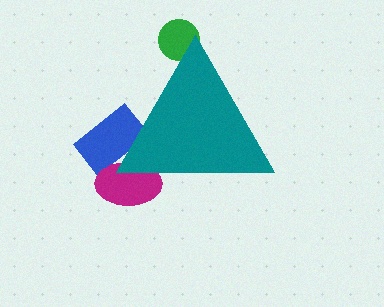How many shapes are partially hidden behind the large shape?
3 shapes are partially hidden.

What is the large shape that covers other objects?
A teal triangle.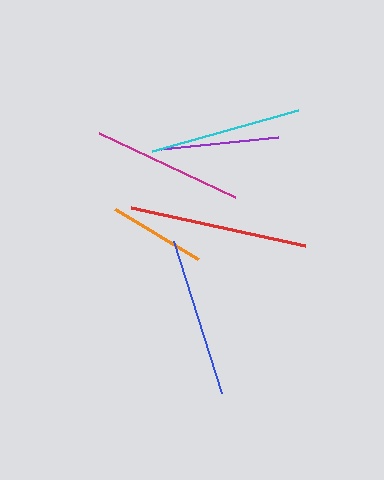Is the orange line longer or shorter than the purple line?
The purple line is longer than the orange line.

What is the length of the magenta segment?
The magenta segment is approximately 150 pixels long.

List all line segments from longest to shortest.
From longest to shortest: red, blue, cyan, magenta, purple, orange.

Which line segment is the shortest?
The orange line is the shortest at approximately 96 pixels.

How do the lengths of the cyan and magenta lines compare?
The cyan and magenta lines are approximately the same length.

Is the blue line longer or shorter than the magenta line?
The blue line is longer than the magenta line.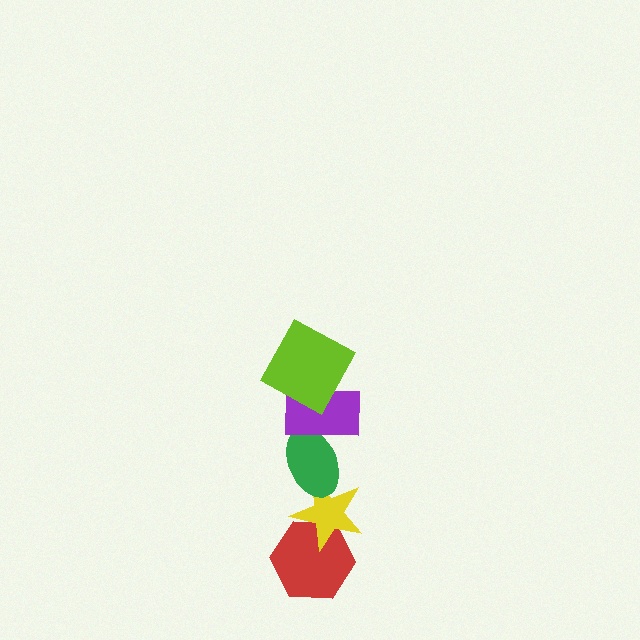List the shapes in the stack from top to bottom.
From top to bottom: the lime square, the purple rectangle, the green ellipse, the yellow star, the red hexagon.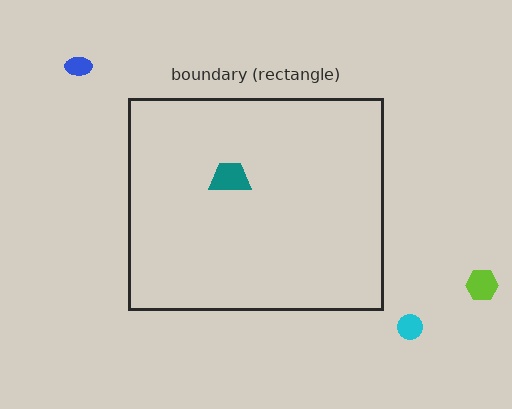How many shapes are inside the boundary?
1 inside, 3 outside.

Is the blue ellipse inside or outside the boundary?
Outside.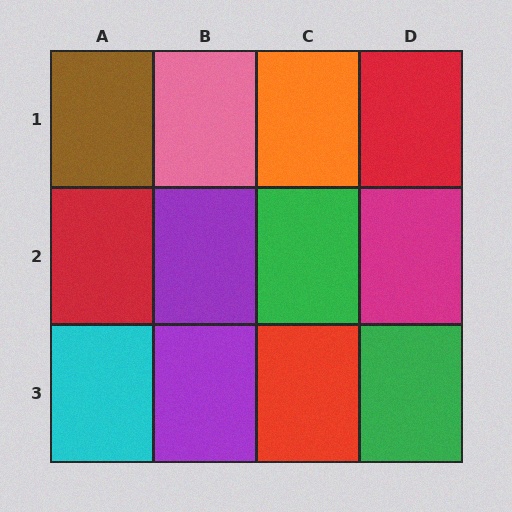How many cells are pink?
1 cell is pink.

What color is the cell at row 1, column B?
Pink.